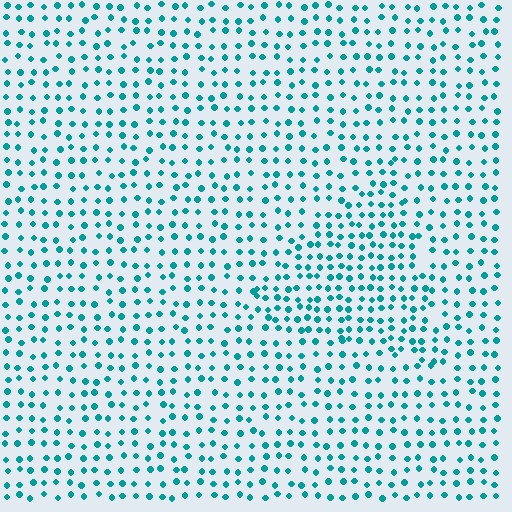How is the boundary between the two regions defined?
The boundary is defined by a change in element density (approximately 1.5x ratio). All elements are the same color, size, and shape.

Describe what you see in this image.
The image contains small teal elements arranged at two different densities. A triangle-shaped region is visible where the elements are more densely packed than the surrounding area.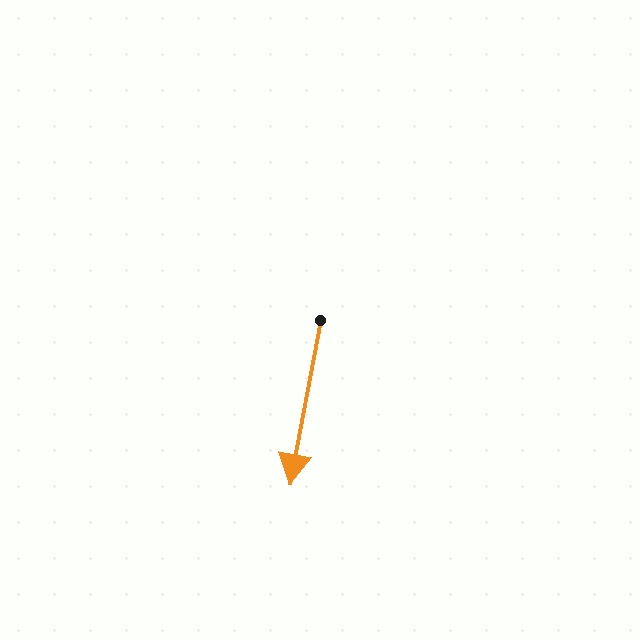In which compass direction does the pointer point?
South.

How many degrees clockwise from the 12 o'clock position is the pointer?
Approximately 190 degrees.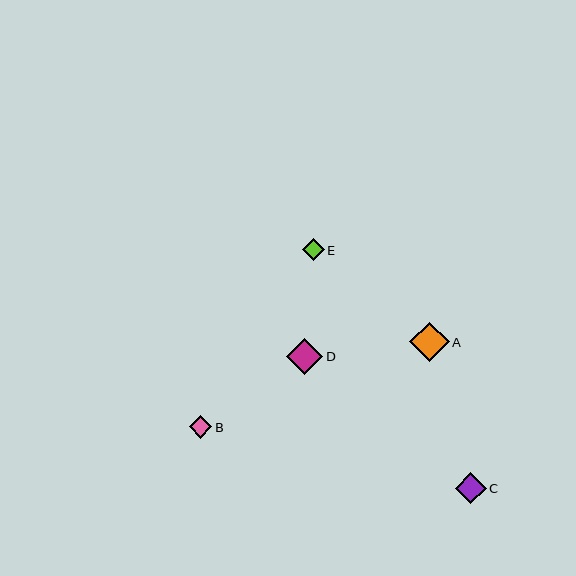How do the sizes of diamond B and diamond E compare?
Diamond B and diamond E are approximately the same size.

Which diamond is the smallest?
Diamond E is the smallest with a size of approximately 21 pixels.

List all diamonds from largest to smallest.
From largest to smallest: A, D, C, B, E.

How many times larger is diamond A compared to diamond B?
Diamond A is approximately 1.7 times the size of diamond B.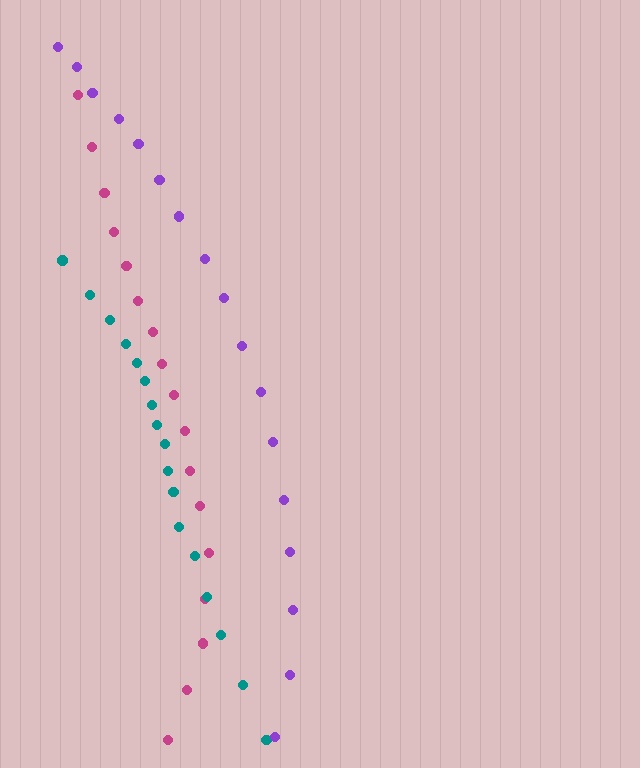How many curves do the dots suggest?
There are 3 distinct paths.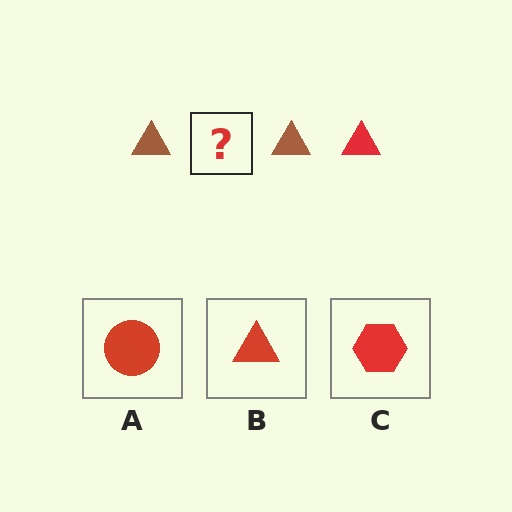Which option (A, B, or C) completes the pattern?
B.